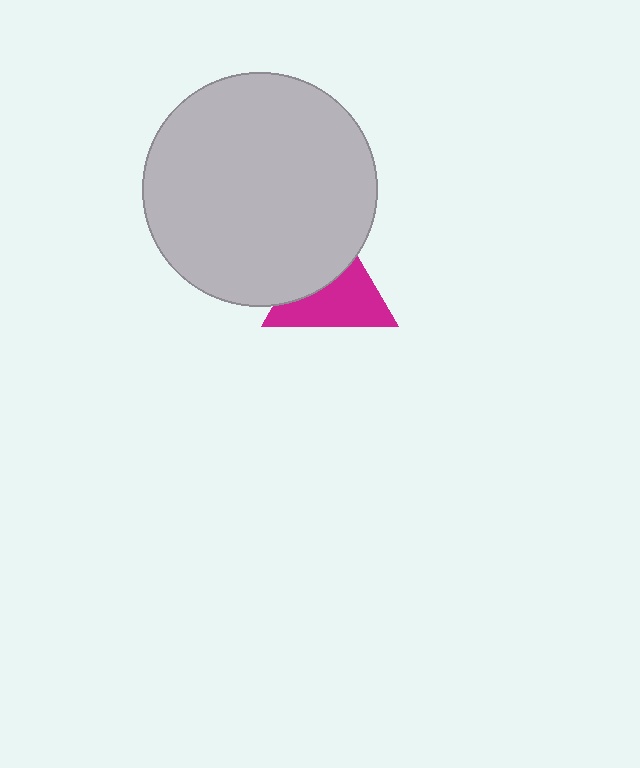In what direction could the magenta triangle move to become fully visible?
The magenta triangle could move down. That would shift it out from behind the light gray circle entirely.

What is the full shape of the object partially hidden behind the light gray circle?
The partially hidden object is a magenta triangle.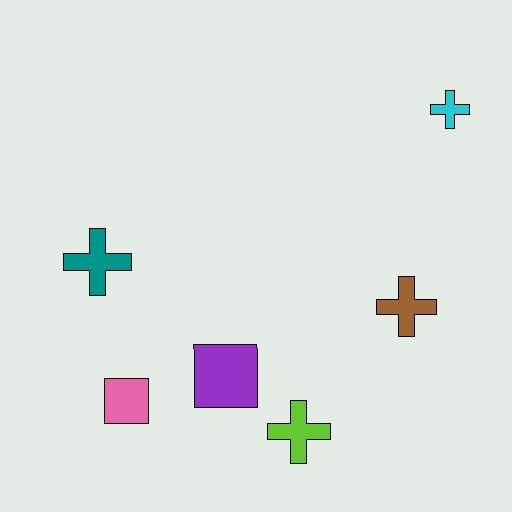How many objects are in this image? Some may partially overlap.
There are 6 objects.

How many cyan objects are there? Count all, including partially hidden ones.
There is 1 cyan object.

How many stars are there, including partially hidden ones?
There are no stars.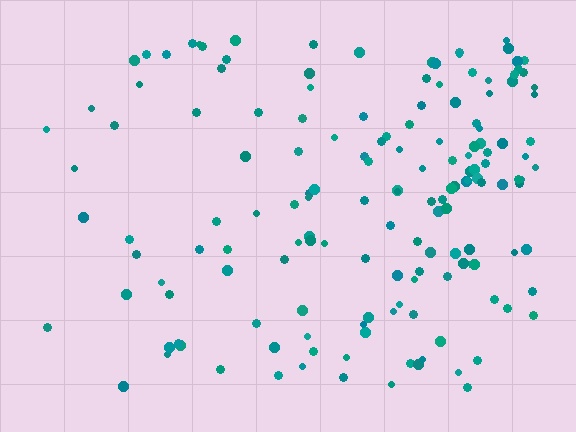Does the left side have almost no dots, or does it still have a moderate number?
Still a moderate number, just noticeably fewer than the right.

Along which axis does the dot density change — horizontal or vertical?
Horizontal.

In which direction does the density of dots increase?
From left to right, with the right side densest.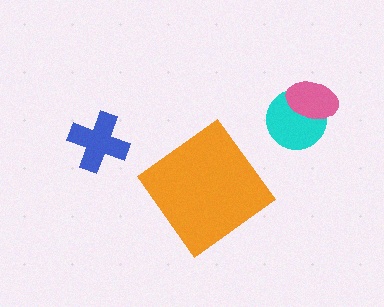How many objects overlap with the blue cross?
0 objects overlap with the blue cross.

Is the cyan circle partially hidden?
Yes, it is partially covered by another shape.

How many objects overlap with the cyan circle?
1 object overlaps with the cyan circle.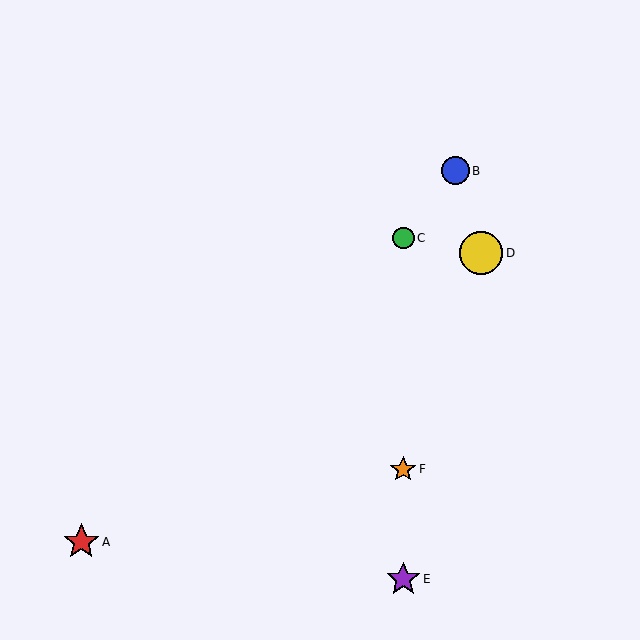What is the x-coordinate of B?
Object B is at x≈456.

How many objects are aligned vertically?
3 objects (C, E, F) are aligned vertically.